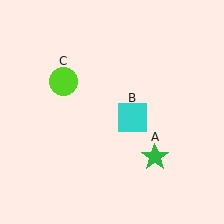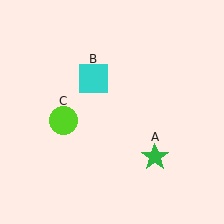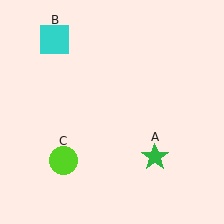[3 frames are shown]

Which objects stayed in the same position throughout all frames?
Green star (object A) remained stationary.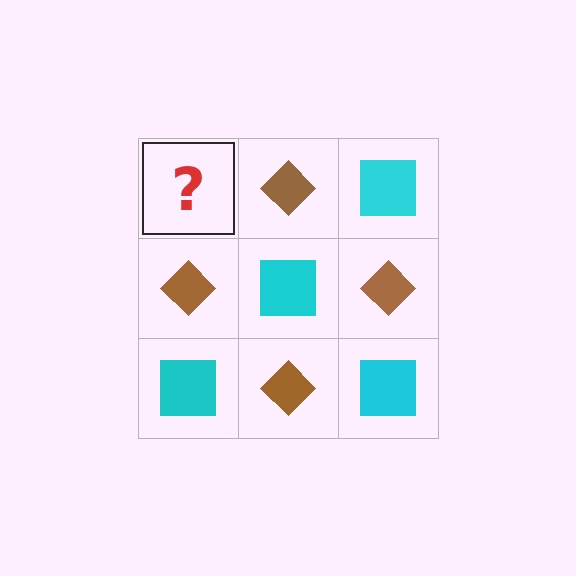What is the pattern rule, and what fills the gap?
The rule is that it alternates cyan square and brown diamond in a checkerboard pattern. The gap should be filled with a cyan square.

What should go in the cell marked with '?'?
The missing cell should contain a cyan square.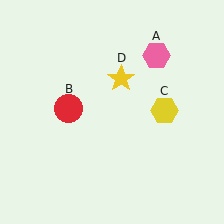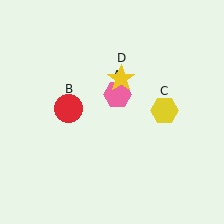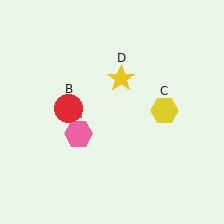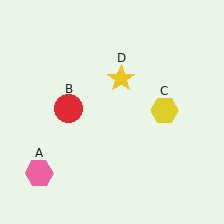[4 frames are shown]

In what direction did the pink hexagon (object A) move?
The pink hexagon (object A) moved down and to the left.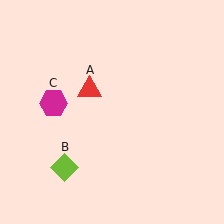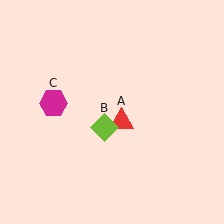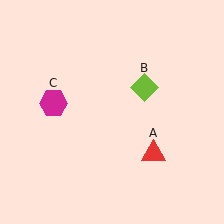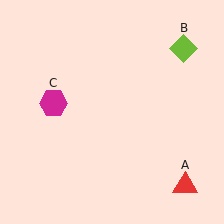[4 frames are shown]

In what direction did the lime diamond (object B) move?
The lime diamond (object B) moved up and to the right.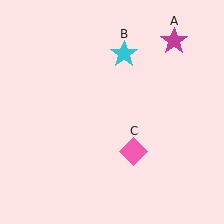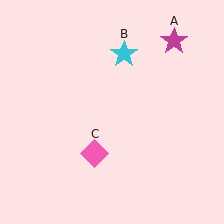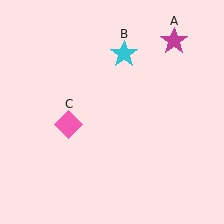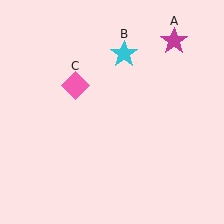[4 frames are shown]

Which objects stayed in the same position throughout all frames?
Magenta star (object A) and cyan star (object B) remained stationary.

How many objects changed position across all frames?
1 object changed position: pink diamond (object C).